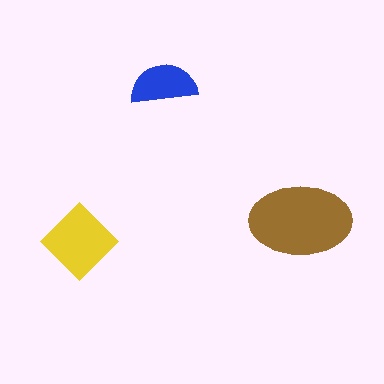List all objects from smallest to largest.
The blue semicircle, the yellow diamond, the brown ellipse.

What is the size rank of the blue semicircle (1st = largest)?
3rd.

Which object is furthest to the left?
The yellow diamond is leftmost.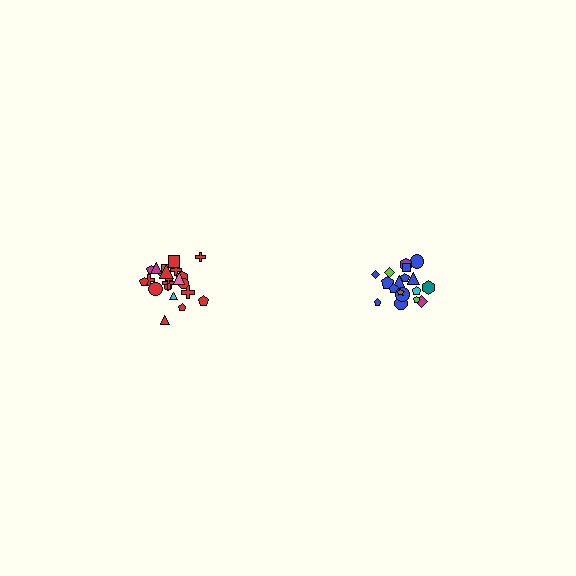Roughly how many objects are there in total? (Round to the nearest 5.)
Roughly 40 objects in total.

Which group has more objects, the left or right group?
The left group.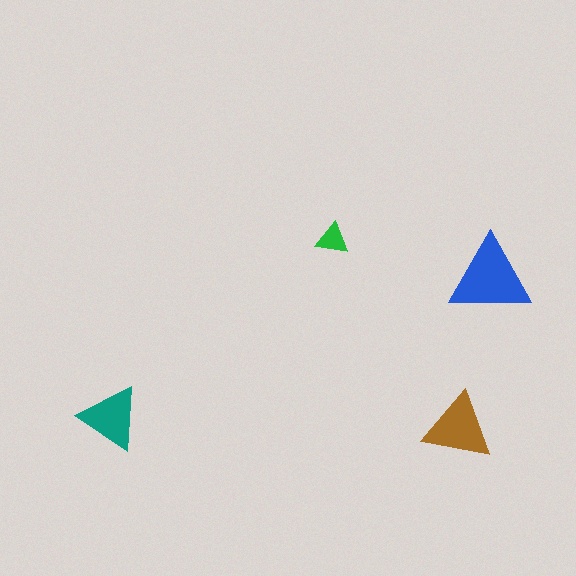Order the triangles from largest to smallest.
the blue one, the brown one, the teal one, the green one.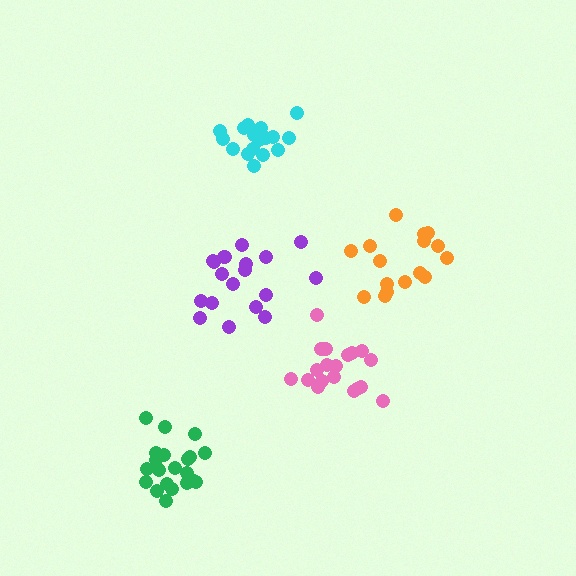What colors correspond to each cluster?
The clusters are colored: green, pink, purple, orange, cyan.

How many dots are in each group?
Group 1: 21 dots, Group 2: 19 dots, Group 3: 18 dots, Group 4: 16 dots, Group 5: 18 dots (92 total).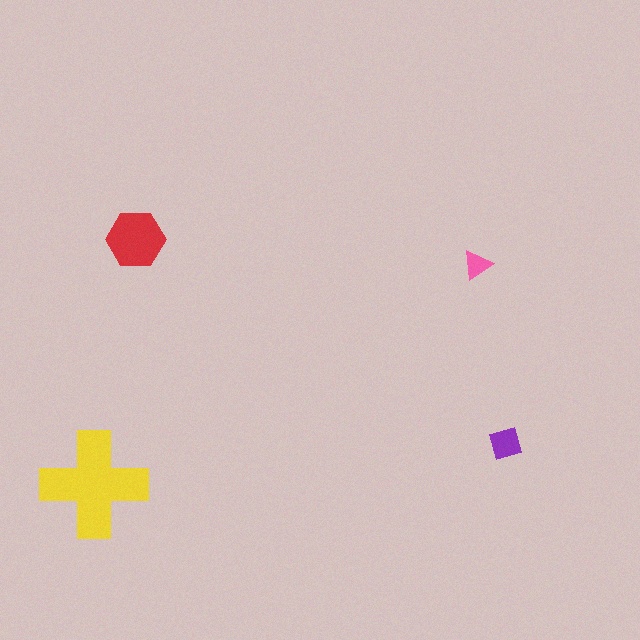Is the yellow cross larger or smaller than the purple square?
Larger.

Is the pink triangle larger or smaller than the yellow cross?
Smaller.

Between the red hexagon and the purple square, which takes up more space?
The red hexagon.